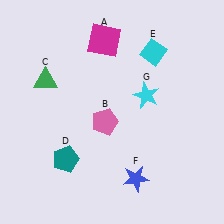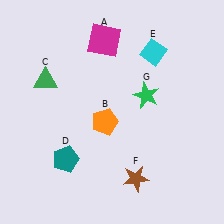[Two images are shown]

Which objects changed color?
B changed from pink to orange. F changed from blue to brown. G changed from cyan to green.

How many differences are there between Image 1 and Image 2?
There are 3 differences between the two images.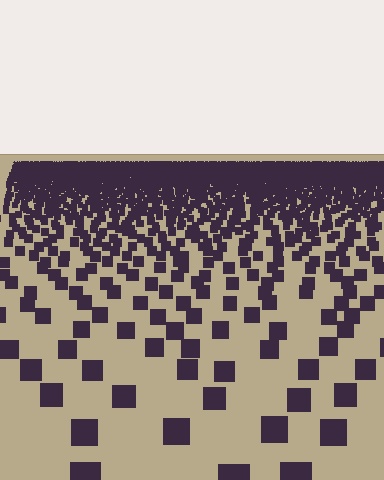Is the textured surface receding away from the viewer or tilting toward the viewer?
The surface is receding away from the viewer. Texture elements get smaller and denser toward the top.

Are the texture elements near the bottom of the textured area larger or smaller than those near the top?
Larger. Near the bottom, elements are closer to the viewer and appear at a bigger on-screen size.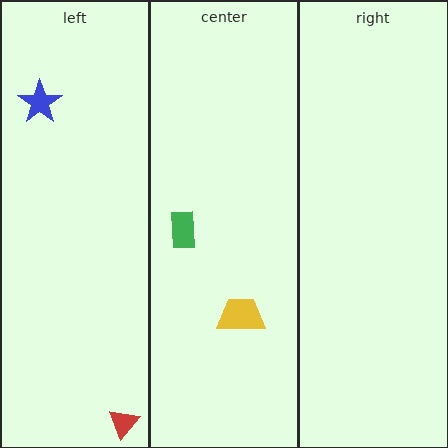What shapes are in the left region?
The blue star, the red triangle.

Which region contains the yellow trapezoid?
The center region.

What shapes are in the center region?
The yellow trapezoid, the green rectangle.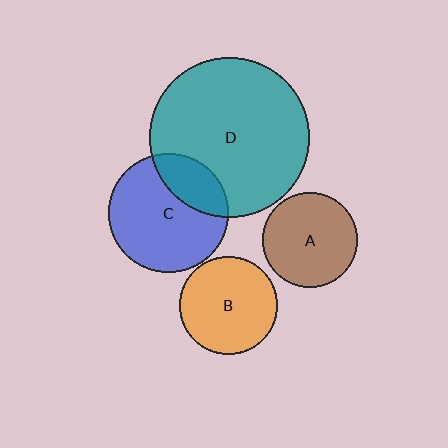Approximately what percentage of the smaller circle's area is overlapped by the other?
Approximately 25%.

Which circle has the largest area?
Circle D (teal).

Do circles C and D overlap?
Yes.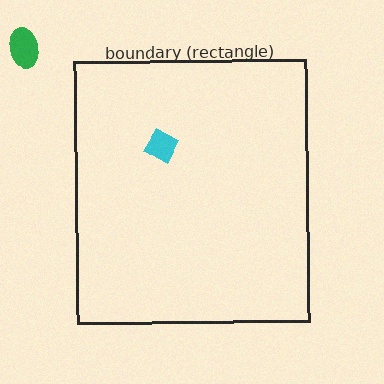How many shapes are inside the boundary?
1 inside, 1 outside.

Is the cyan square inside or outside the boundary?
Inside.